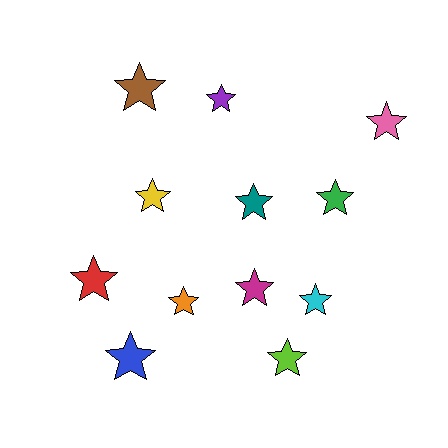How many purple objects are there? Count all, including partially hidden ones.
There is 1 purple object.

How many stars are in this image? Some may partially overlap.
There are 12 stars.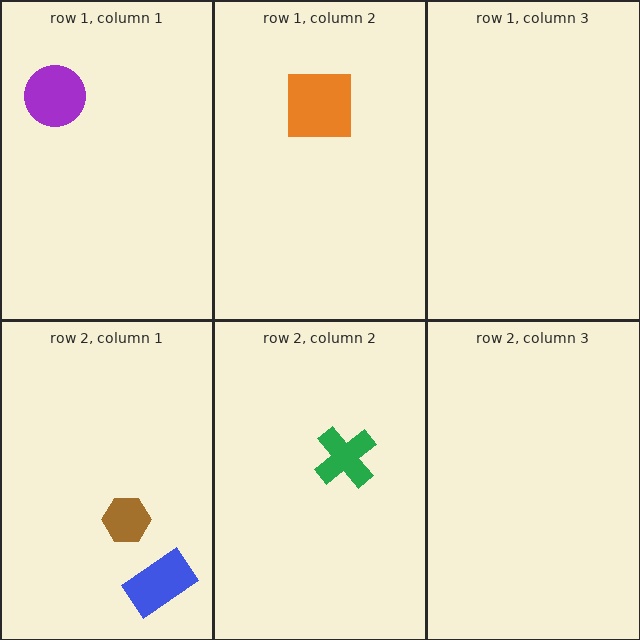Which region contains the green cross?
The row 2, column 2 region.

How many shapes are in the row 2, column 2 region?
1.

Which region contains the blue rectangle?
The row 2, column 1 region.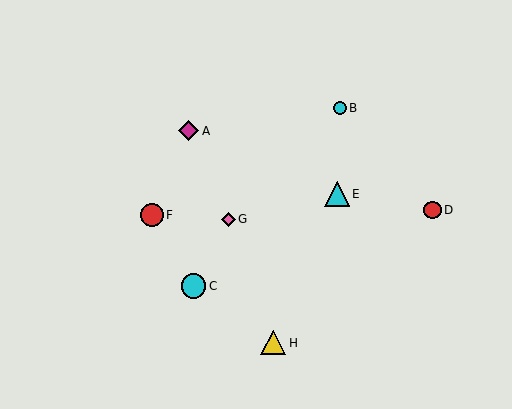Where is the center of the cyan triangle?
The center of the cyan triangle is at (337, 194).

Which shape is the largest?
The yellow triangle (labeled H) is the largest.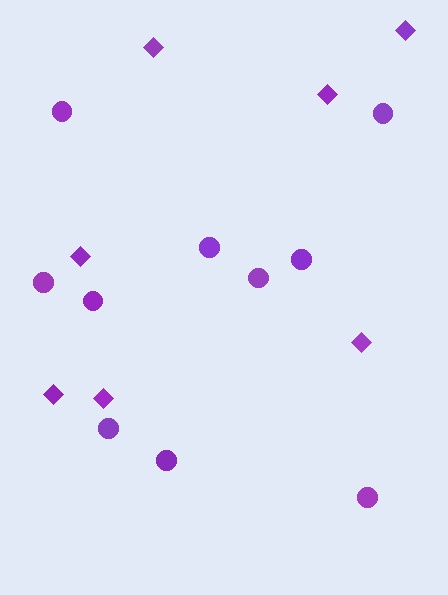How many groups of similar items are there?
There are 2 groups: one group of diamonds (7) and one group of circles (10).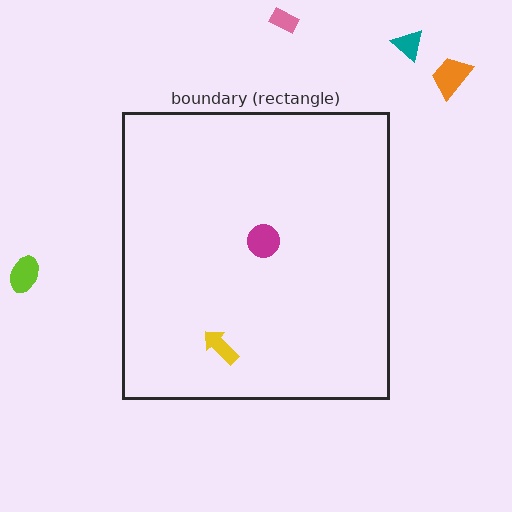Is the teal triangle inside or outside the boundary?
Outside.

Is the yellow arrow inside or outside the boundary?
Inside.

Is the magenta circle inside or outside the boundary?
Inside.